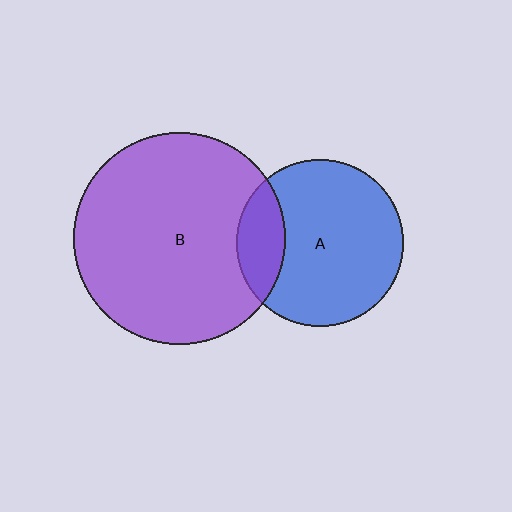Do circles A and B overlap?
Yes.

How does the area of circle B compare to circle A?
Approximately 1.6 times.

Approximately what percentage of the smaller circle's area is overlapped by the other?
Approximately 20%.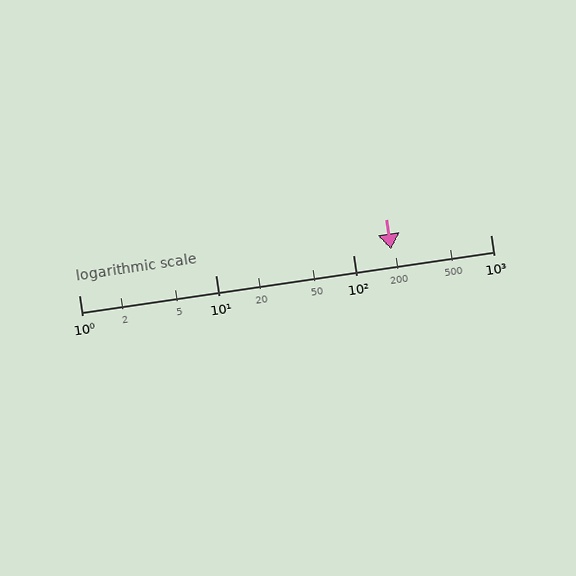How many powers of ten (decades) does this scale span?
The scale spans 3 decades, from 1 to 1000.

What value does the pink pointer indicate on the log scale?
The pointer indicates approximately 190.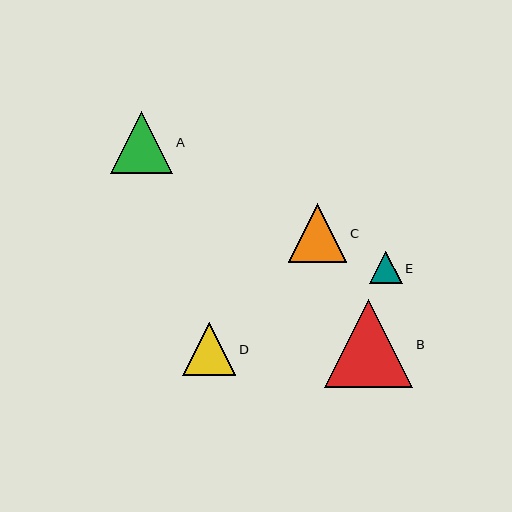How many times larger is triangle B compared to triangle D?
Triangle B is approximately 1.7 times the size of triangle D.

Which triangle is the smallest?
Triangle E is the smallest with a size of approximately 33 pixels.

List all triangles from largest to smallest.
From largest to smallest: B, A, C, D, E.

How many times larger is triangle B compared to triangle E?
Triangle B is approximately 2.7 times the size of triangle E.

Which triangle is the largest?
Triangle B is the largest with a size of approximately 88 pixels.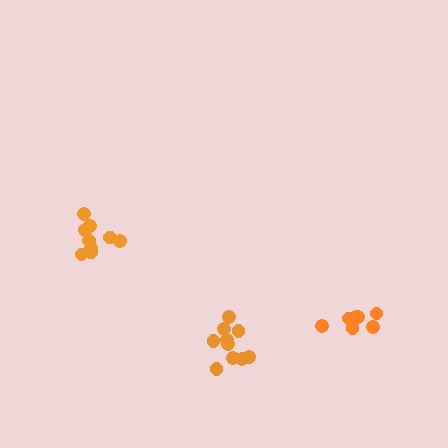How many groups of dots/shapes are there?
There are 3 groups.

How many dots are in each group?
Group 1: 9 dots, Group 2: 10 dots, Group 3: 8 dots (27 total).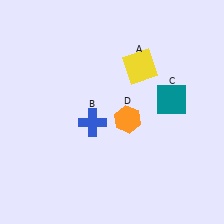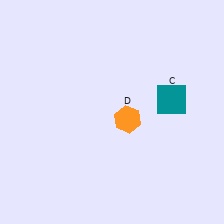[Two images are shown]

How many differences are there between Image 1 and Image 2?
There are 2 differences between the two images.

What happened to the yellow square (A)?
The yellow square (A) was removed in Image 2. It was in the top-right area of Image 1.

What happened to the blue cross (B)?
The blue cross (B) was removed in Image 2. It was in the bottom-left area of Image 1.